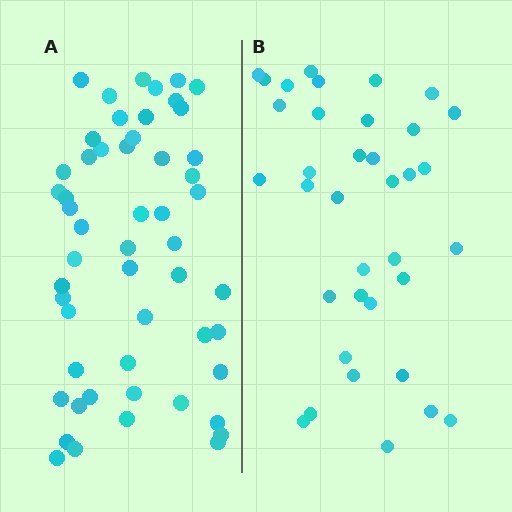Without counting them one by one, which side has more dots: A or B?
Region A (the left region) has more dots.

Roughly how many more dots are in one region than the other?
Region A has approximately 15 more dots than region B.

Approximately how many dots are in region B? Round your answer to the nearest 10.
About 40 dots. (The exact count is 36, which rounds to 40.)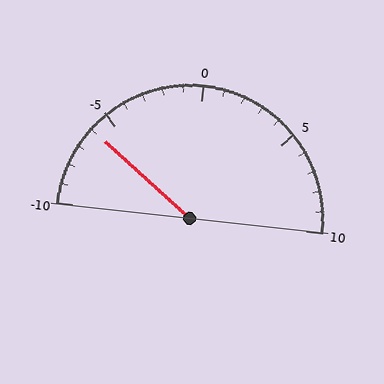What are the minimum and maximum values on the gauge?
The gauge ranges from -10 to 10.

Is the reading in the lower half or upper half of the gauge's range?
The reading is in the lower half of the range (-10 to 10).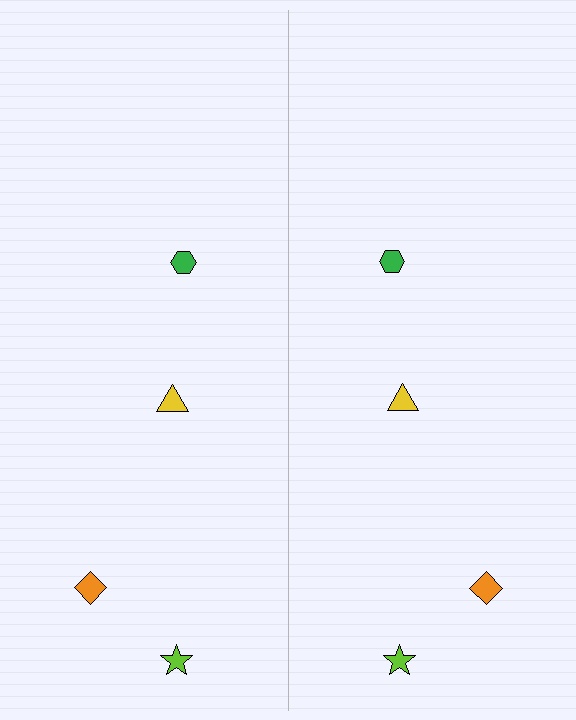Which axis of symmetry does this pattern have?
The pattern has a vertical axis of symmetry running through the center of the image.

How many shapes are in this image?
There are 8 shapes in this image.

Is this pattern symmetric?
Yes, this pattern has bilateral (reflection) symmetry.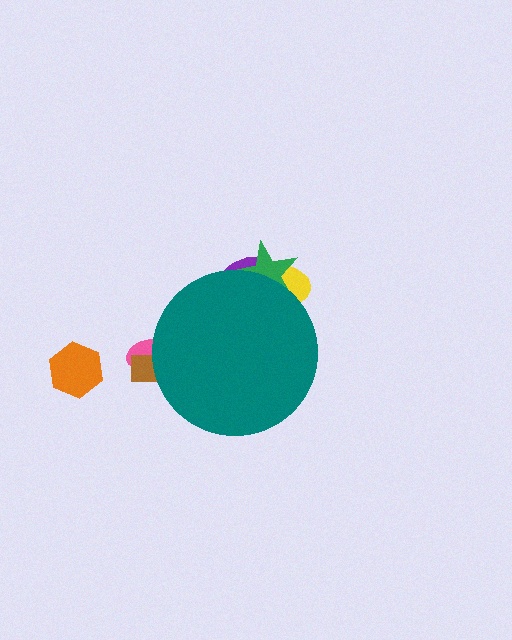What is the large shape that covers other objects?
A teal circle.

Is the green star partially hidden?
Yes, the green star is partially hidden behind the teal circle.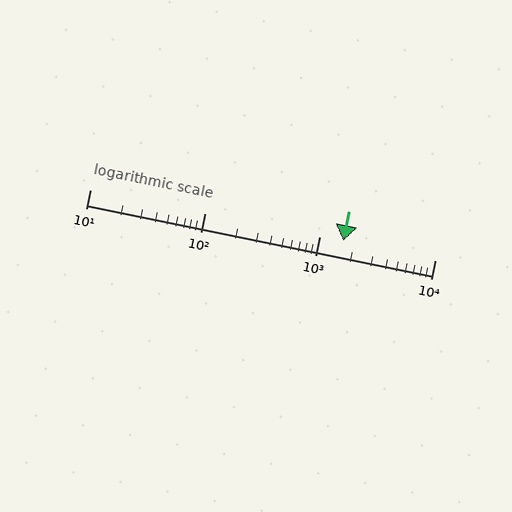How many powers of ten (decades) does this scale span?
The scale spans 3 decades, from 10 to 10000.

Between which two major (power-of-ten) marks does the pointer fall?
The pointer is between 1000 and 10000.